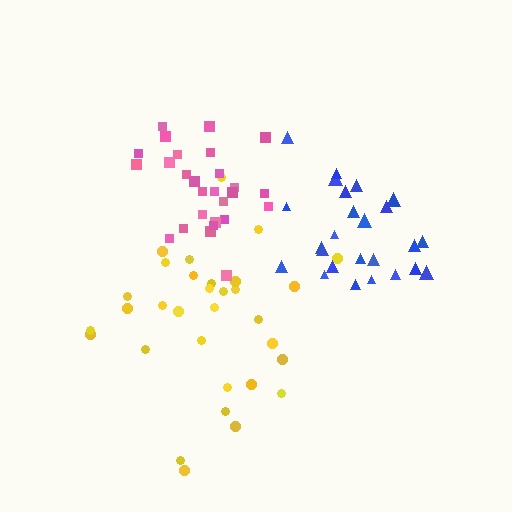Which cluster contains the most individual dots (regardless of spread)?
Yellow (32).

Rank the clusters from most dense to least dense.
pink, yellow, blue.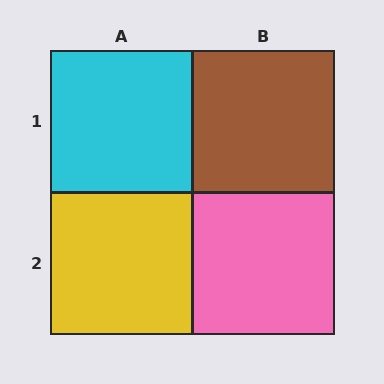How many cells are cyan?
1 cell is cyan.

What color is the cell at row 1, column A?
Cyan.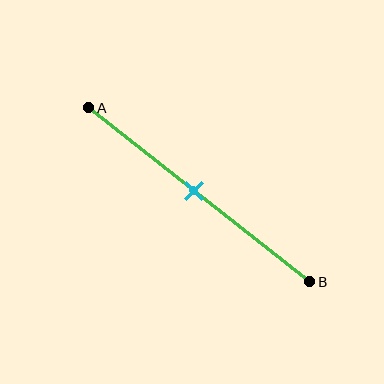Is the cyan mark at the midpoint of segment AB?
Yes, the mark is approximately at the midpoint.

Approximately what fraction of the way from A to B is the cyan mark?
The cyan mark is approximately 50% of the way from A to B.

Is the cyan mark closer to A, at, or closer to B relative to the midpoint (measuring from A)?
The cyan mark is approximately at the midpoint of segment AB.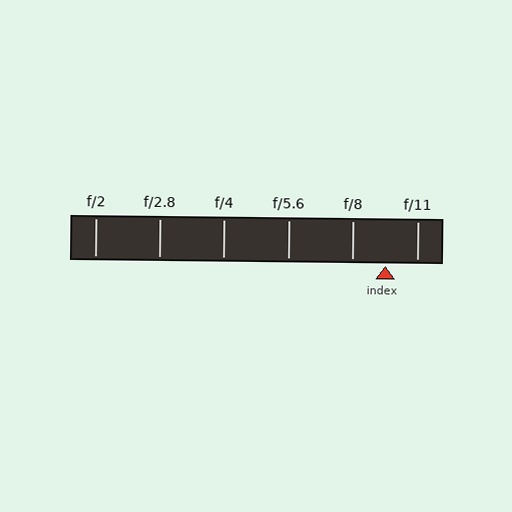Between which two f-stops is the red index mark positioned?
The index mark is between f/8 and f/11.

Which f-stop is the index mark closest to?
The index mark is closest to f/11.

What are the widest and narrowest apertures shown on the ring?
The widest aperture shown is f/2 and the narrowest is f/11.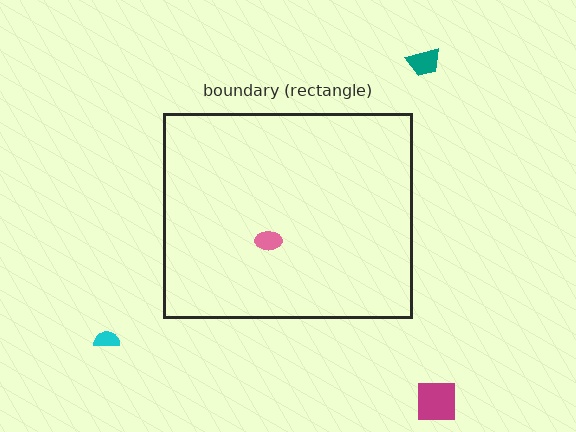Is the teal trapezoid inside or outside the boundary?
Outside.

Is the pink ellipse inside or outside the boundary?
Inside.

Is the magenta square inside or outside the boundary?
Outside.